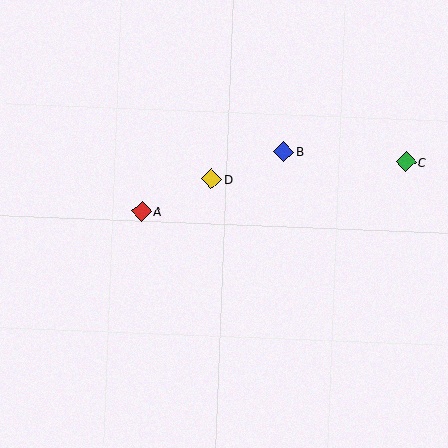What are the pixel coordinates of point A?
Point A is at (142, 212).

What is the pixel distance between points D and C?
The distance between D and C is 195 pixels.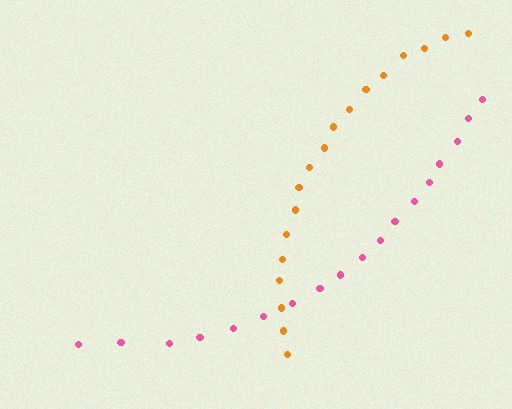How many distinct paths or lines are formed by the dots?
There are 2 distinct paths.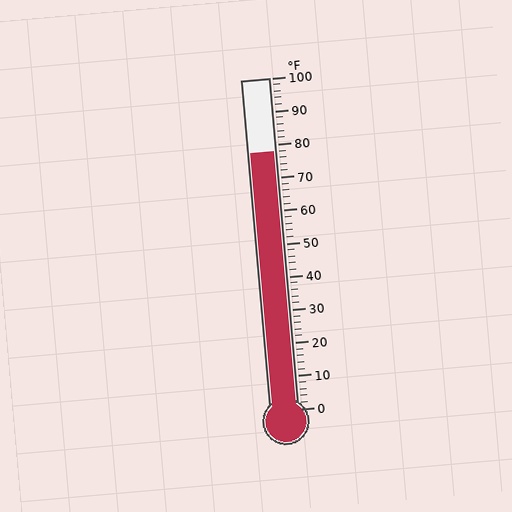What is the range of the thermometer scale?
The thermometer scale ranges from 0°F to 100°F.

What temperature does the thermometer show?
The thermometer shows approximately 78°F.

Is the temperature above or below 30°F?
The temperature is above 30°F.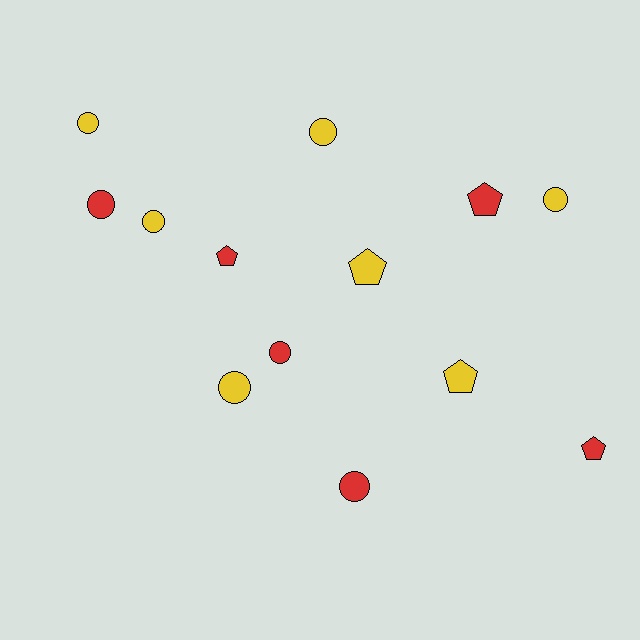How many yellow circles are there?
There are 5 yellow circles.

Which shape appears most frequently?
Circle, with 8 objects.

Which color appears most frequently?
Yellow, with 7 objects.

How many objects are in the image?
There are 13 objects.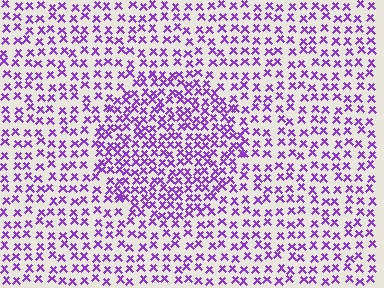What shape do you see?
I see a circle.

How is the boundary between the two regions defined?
The boundary is defined by a change in element density (approximately 1.7x ratio). All elements are the same color, size, and shape.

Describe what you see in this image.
The image contains small purple elements arranged at two different densities. A circle-shaped region is visible where the elements are more densely packed than the surrounding area.